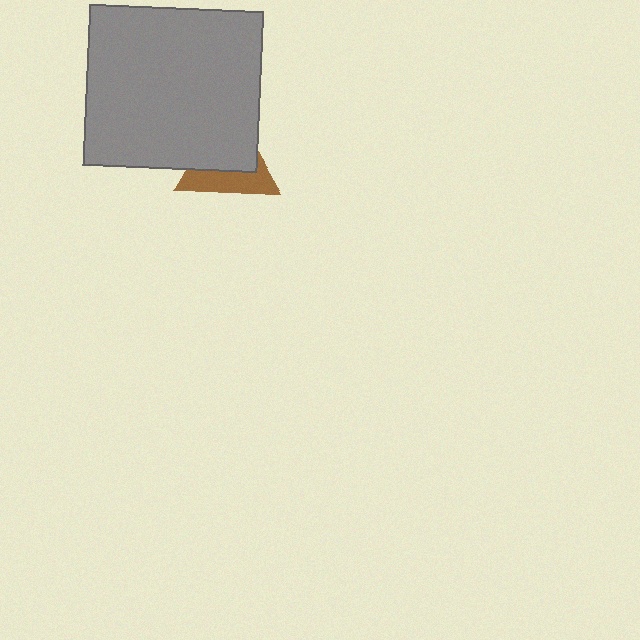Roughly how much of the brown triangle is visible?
A small part of it is visible (roughly 44%).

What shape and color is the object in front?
The object in front is a gray rectangle.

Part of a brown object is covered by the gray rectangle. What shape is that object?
It is a triangle.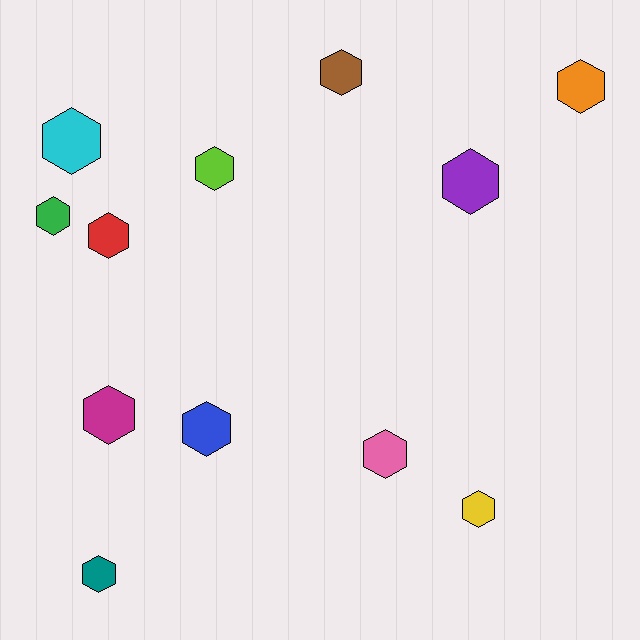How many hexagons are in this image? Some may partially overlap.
There are 12 hexagons.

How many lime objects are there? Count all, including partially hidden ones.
There is 1 lime object.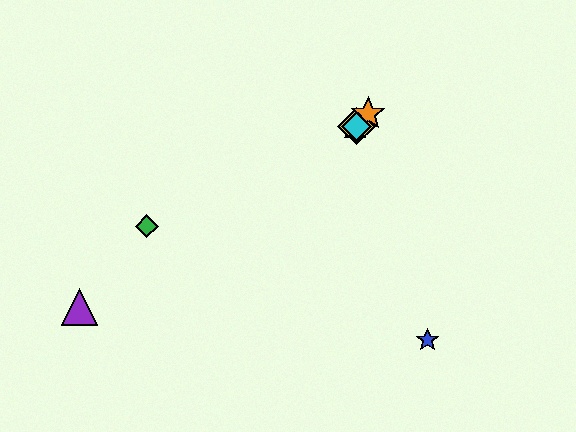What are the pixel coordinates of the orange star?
The orange star is at (368, 114).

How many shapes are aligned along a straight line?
4 shapes (the red triangle, the yellow diamond, the orange star, the cyan diamond) are aligned along a straight line.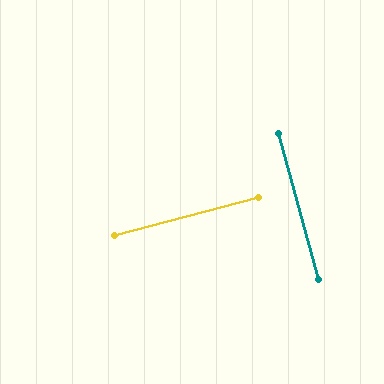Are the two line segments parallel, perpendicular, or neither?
Perpendicular — they meet at approximately 90°.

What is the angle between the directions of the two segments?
Approximately 90 degrees.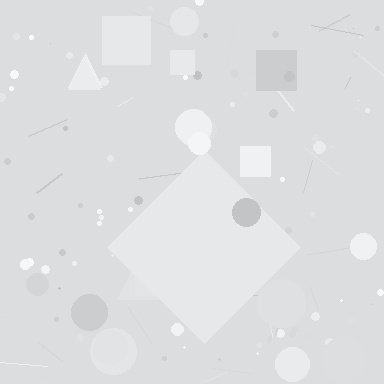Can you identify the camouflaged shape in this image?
The camouflaged shape is a diamond.